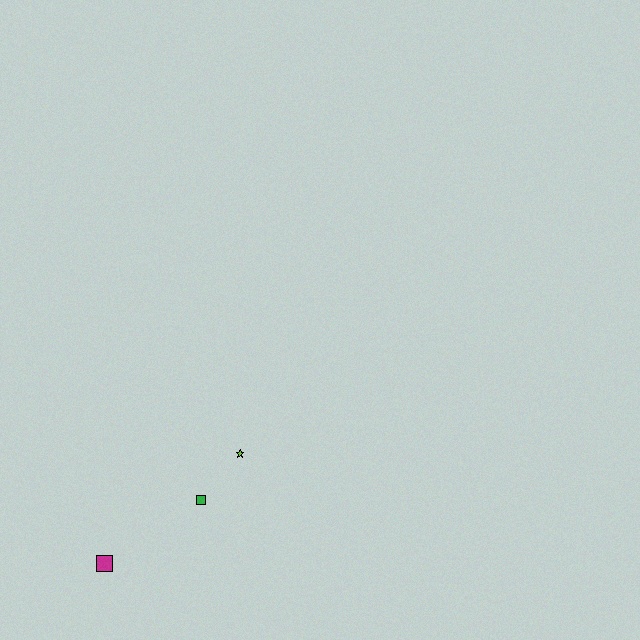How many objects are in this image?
There are 3 objects.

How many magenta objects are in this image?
There is 1 magenta object.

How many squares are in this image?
There are 2 squares.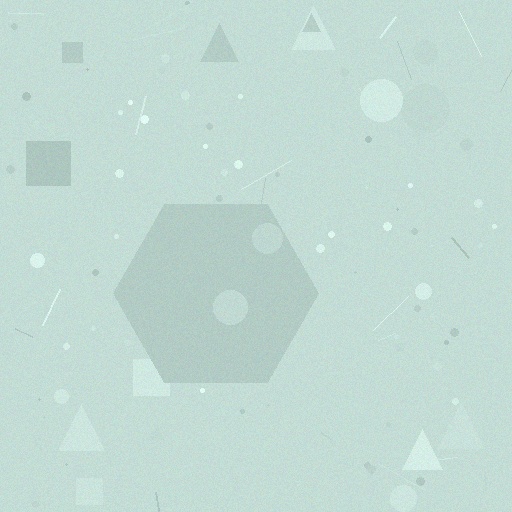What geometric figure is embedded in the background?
A hexagon is embedded in the background.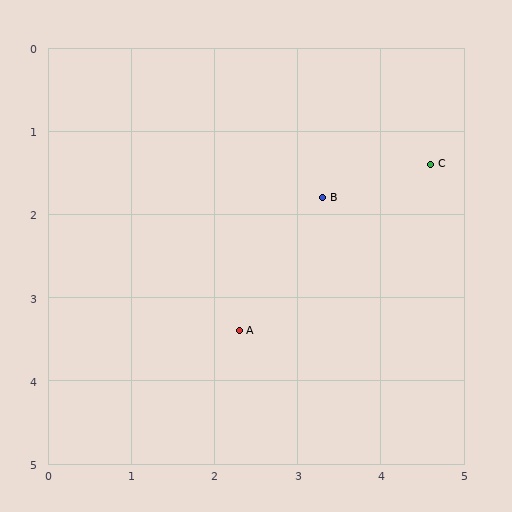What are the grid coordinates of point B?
Point B is at approximately (3.3, 1.8).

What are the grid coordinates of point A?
Point A is at approximately (2.3, 3.4).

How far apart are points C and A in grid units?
Points C and A are about 3.0 grid units apart.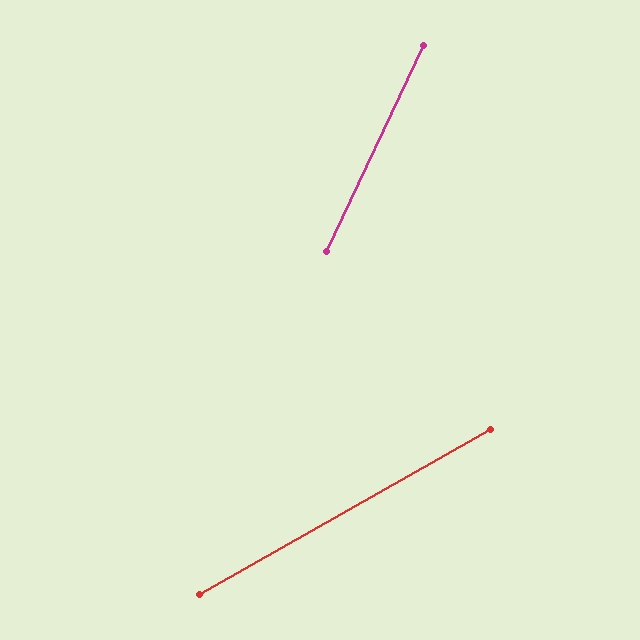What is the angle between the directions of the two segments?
Approximately 35 degrees.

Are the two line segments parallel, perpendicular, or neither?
Neither parallel nor perpendicular — they differ by about 35°.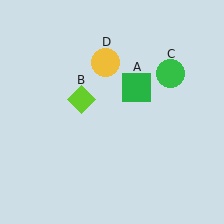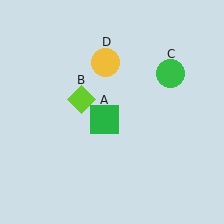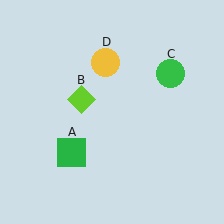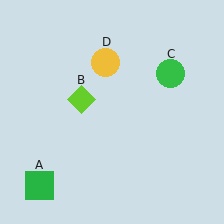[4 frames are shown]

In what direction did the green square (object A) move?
The green square (object A) moved down and to the left.